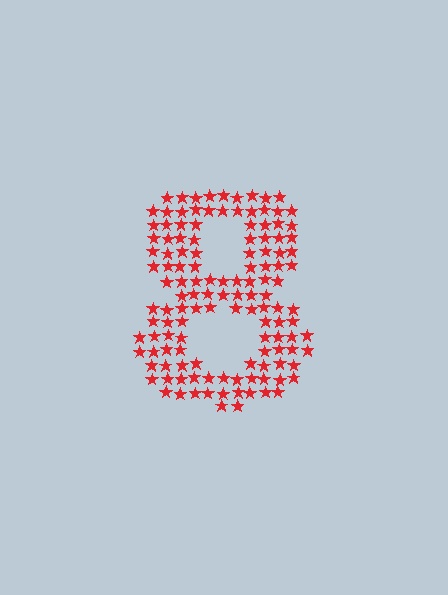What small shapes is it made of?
It is made of small stars.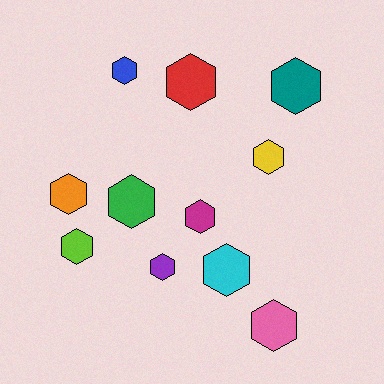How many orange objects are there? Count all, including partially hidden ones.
There is 1 orange object.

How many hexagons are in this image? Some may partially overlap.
There are 11 hexagons.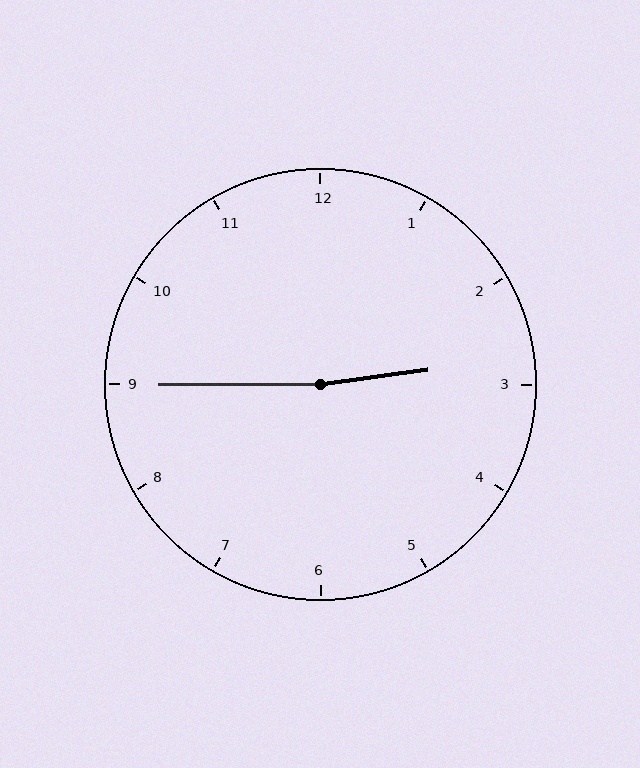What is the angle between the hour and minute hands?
Approximately 172 degrees.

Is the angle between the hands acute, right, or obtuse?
It is obtuse.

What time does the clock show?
2:45.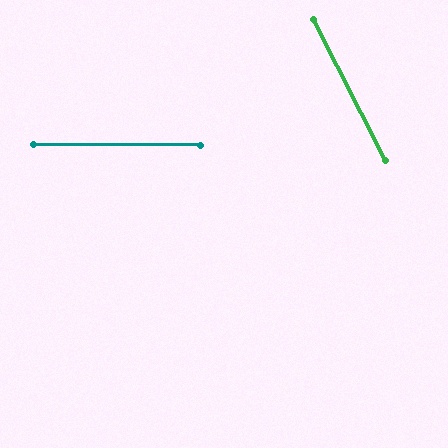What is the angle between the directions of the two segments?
Approximately 63 degrees.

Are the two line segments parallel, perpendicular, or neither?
Neither parallel nor perpendicular — they differ by about 63°.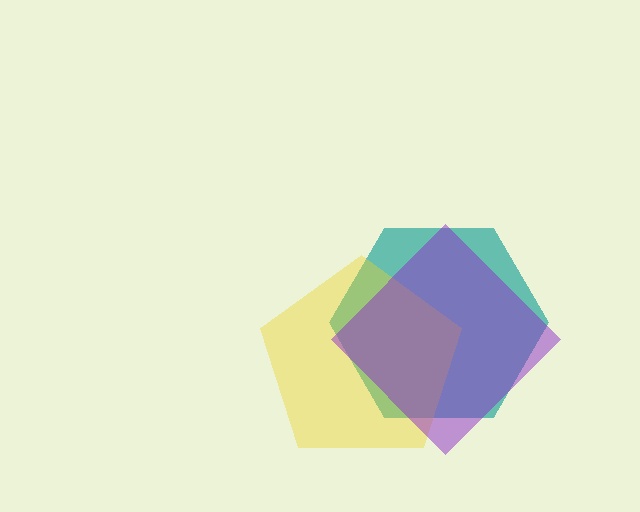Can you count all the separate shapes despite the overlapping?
Yes, there are 3 separate shapes.